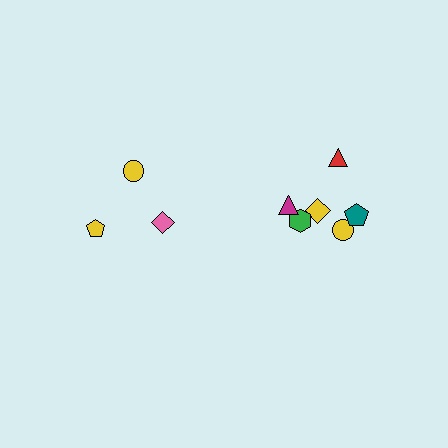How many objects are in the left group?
There are 3 objects.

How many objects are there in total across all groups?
There are 9 objects.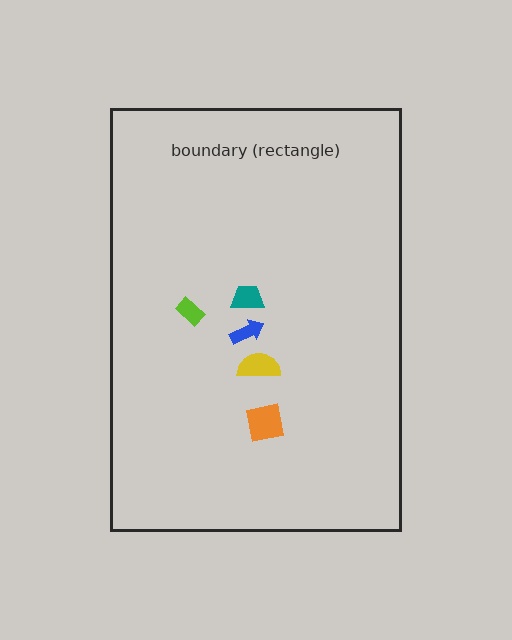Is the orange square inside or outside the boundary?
Inside.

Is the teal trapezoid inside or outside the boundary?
Inside.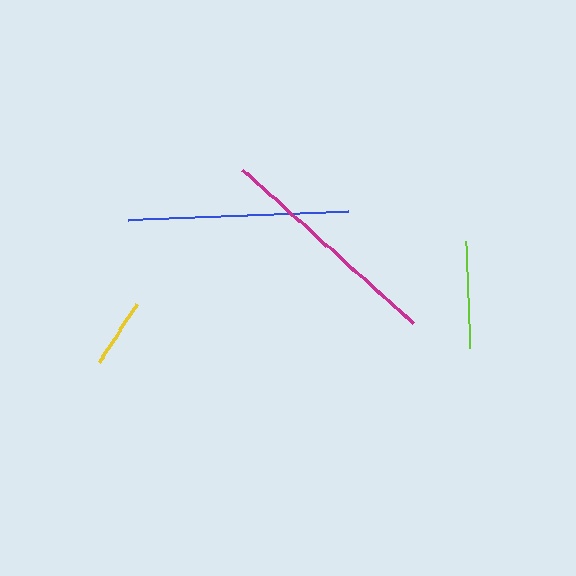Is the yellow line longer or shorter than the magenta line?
The magenta line is longer than the yellow line.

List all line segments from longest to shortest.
From longest to shortest: magenta, blue, lime, yellow.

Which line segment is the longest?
The magenta line is the longest at approximately 230 pixels.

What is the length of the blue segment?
The blue segment is approximately 220 pixels long.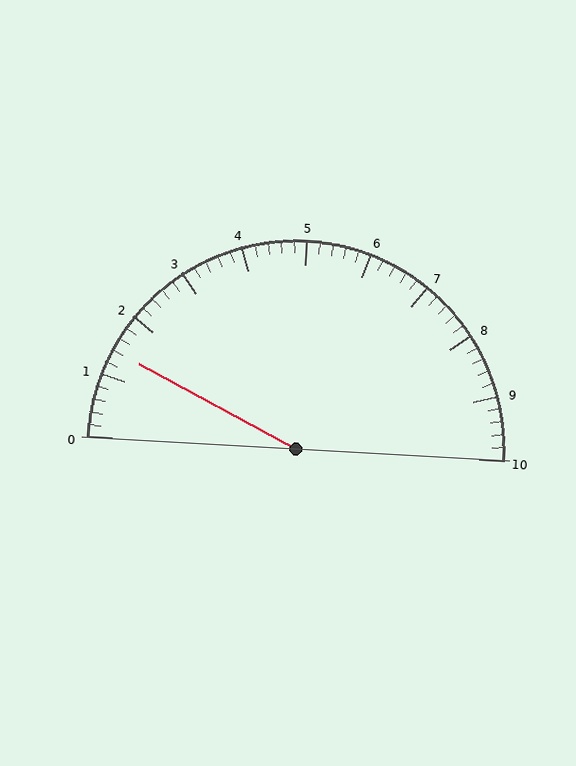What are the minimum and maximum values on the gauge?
The gauge ranges from 0 to 10.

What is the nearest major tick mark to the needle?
The nearest major tick mark is 1.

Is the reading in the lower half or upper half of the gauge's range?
The reading is in the lower half of the range (0 to 10).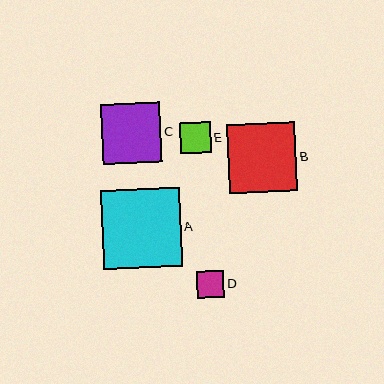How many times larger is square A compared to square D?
Square A is approximately 2.9 times the size of square D.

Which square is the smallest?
Square D is the smallest with a size of approximately 27 pixels.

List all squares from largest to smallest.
From largest to smallest: A, B, C, E, D.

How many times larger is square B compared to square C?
Square B is approximately 1.1 times the size of square C.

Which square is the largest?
Square A is the largest with a size of approximately 78 pixels.